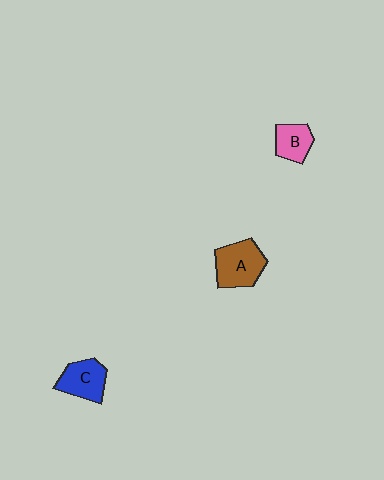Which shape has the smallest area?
Shape B (pink).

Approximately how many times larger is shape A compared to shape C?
Approximately 1.2 times.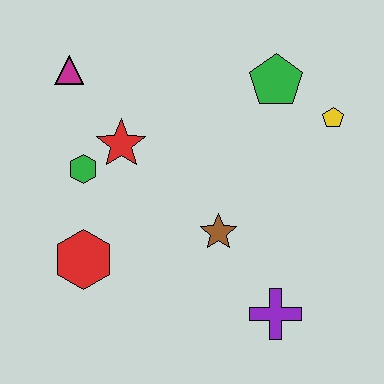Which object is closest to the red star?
The green hexagon is closest to the red star.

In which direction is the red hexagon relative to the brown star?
The red hexagon is to the left of the brown star.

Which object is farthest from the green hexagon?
The yellow pentagon is farthest from the green hexagon.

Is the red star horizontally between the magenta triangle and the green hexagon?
No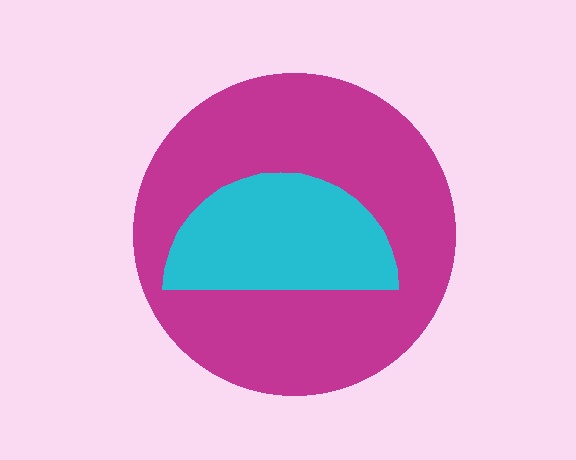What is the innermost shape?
The cyan semicircle.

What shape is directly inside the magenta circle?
The cyan semicircle.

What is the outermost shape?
The magenta circle.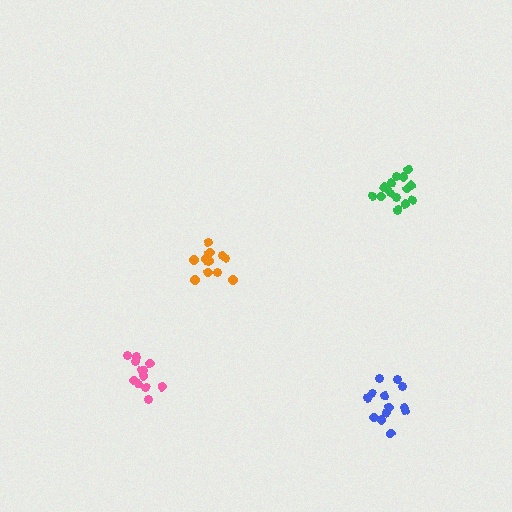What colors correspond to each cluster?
The clusters are colored: orange, green, pink, blue.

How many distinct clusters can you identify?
There are 4 distinct clusters.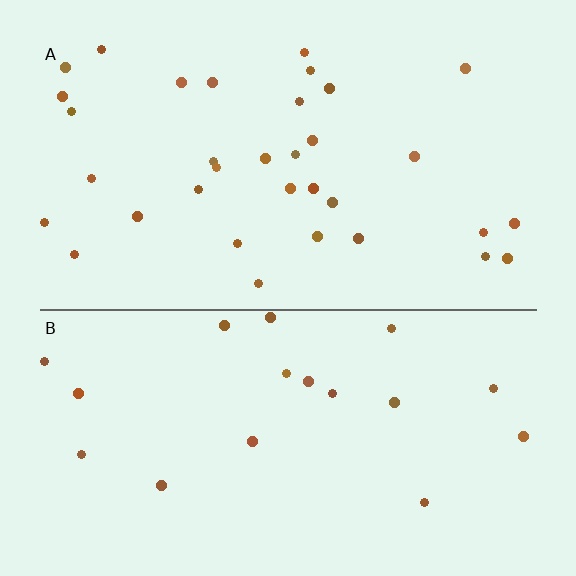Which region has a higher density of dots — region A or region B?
A (the top).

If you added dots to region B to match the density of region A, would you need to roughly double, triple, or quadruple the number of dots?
Approximately double.